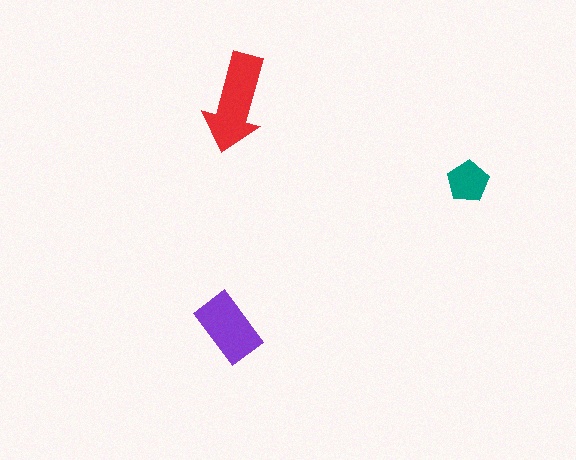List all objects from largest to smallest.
The red arrow, the purple rectangle, the teal pentagon.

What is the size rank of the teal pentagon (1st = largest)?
3rd.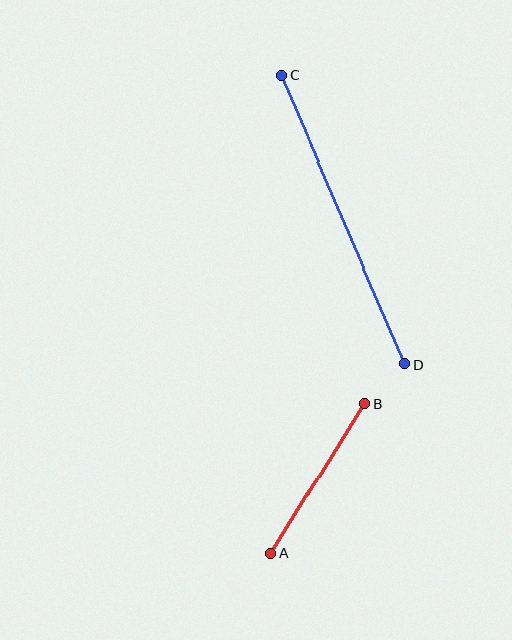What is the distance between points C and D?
The distance is approximately 313 pixels.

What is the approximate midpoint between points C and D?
The midpoint is at approximately (343, 220) pixels.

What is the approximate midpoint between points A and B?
The midpoint is at approximately (318, 478) pixels.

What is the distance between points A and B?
The distance is approximately 177 pixels.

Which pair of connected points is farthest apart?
Points C and D are farthest apart.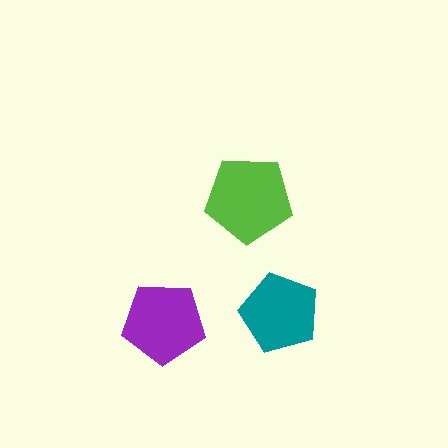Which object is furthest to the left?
The purple pentagon is leftmost.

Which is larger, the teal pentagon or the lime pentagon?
The lime one.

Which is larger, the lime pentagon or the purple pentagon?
The lime one.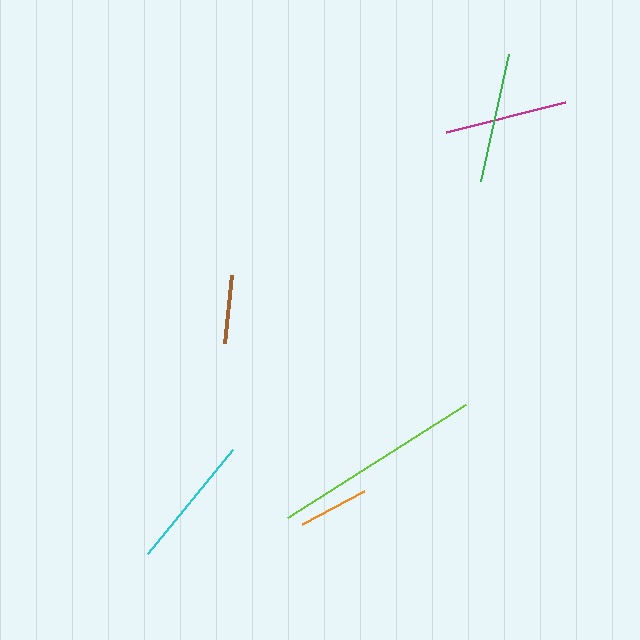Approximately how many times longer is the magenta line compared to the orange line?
The magenta line is approximately 1.7 times the length of the orange line.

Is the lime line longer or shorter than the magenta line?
The lime line is longer than the magenta line.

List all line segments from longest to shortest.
From longest to shortest: lime, cyan, green, magenta, orange, brown.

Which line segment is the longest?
The lime line is the longest at approximately 211 pixels.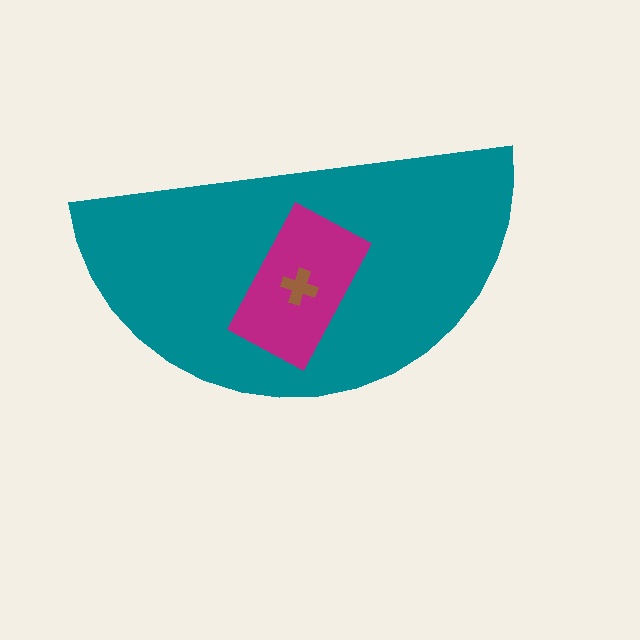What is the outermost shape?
The teal semicircle.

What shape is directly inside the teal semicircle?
The magenta rectangle.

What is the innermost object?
The brown cross.